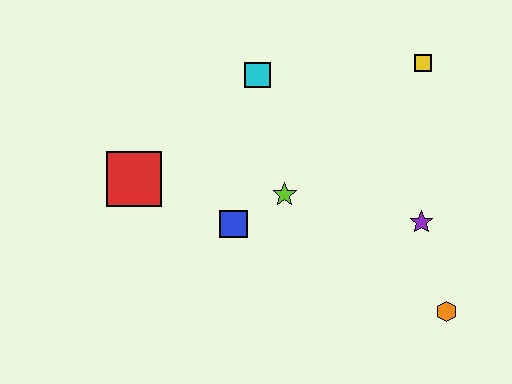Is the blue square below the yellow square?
Yes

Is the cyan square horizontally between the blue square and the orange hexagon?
Yes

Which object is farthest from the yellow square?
The red square is farthest from the yellow square.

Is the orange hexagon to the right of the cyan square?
Yes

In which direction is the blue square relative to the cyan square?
The blue square is below the cyan square.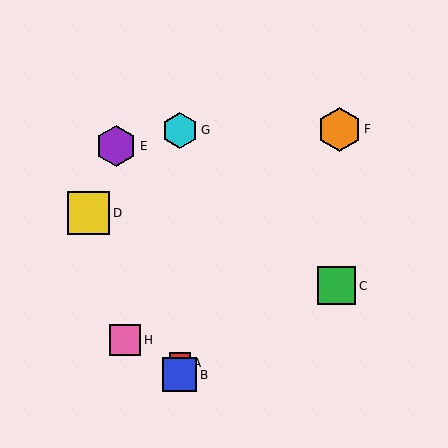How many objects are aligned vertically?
3 objects (A, B, G) are aligned vertically.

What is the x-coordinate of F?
Object F is at x≈339.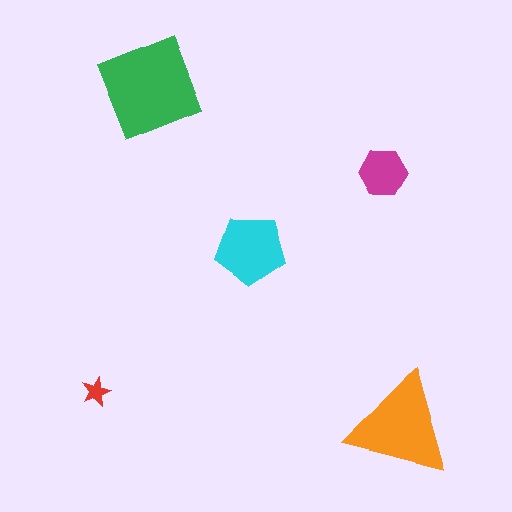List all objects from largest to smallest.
The green diamond, the orange triangle, the cyan pentagon, the magenta hexagon, the red star.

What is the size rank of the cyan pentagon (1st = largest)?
3rd.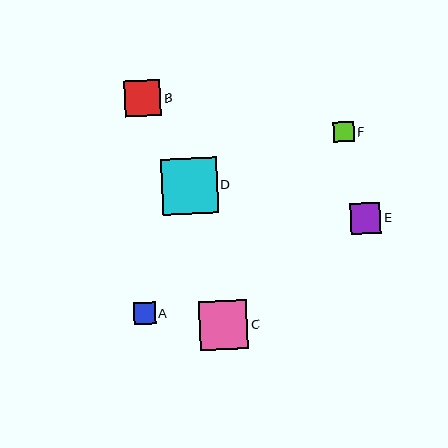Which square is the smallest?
Square F is the smallest with a size of approximately 20 pixels.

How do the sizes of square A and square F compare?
Square A and square F are approximately the same size.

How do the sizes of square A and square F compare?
Square A and square F are approximately the same size.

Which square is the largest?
Square D is the largest with a size of approximately 56 pixels.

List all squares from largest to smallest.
From largest to smallest: D, C, B, E, A, F.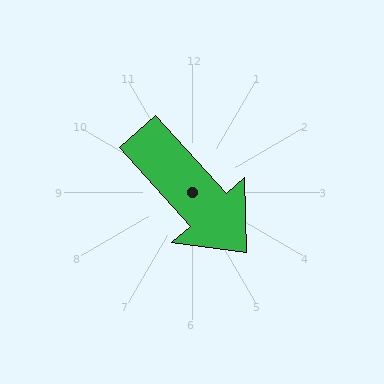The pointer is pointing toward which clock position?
Roughly 5 o'clock.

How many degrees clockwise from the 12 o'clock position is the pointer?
Approximately 138 degrees.